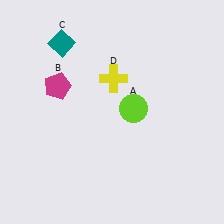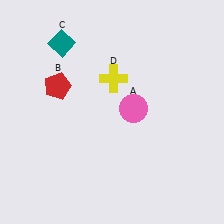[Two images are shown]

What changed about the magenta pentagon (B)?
In Image 1, B is magenta. In Image 2, it changed to red.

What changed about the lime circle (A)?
In Image 1, A is lime. In Image 2, it changed to pink.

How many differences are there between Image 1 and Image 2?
There are 2 differences between the two images.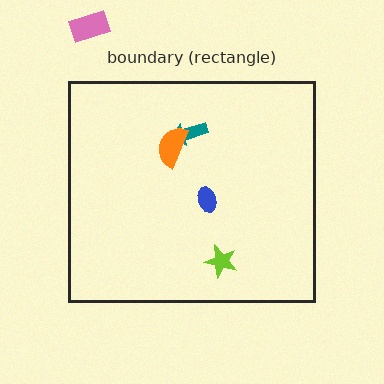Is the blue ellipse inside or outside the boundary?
Inside.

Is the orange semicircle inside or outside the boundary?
Inside.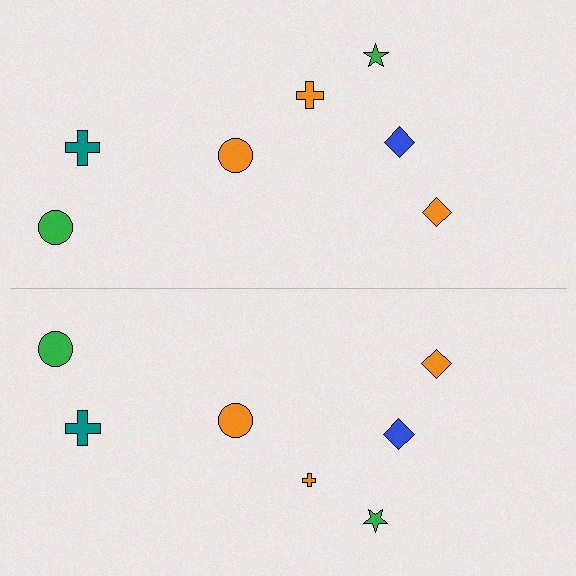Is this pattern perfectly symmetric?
No, the pattern is not perfectly symmetric. The orange cross on the bottom side has a different size than its mirror counterpart.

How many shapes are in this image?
There are 14 shapes in this image.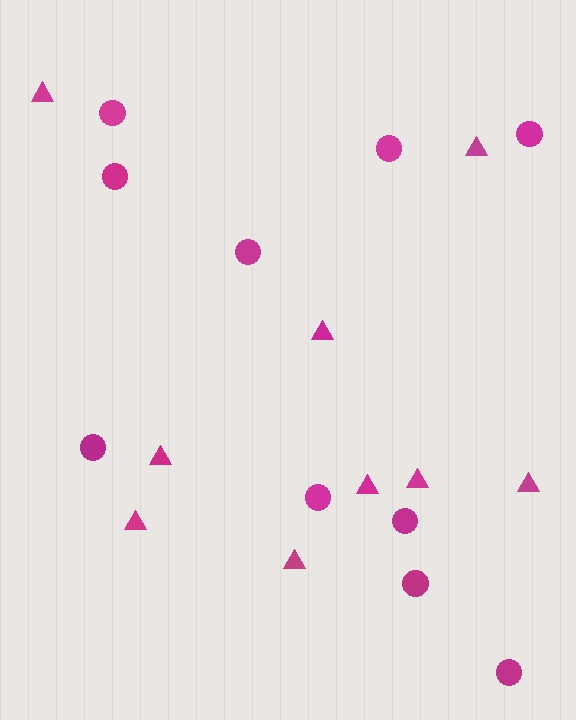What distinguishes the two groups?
There are 2 groups: one group of circles (10) and one group of triangles (9).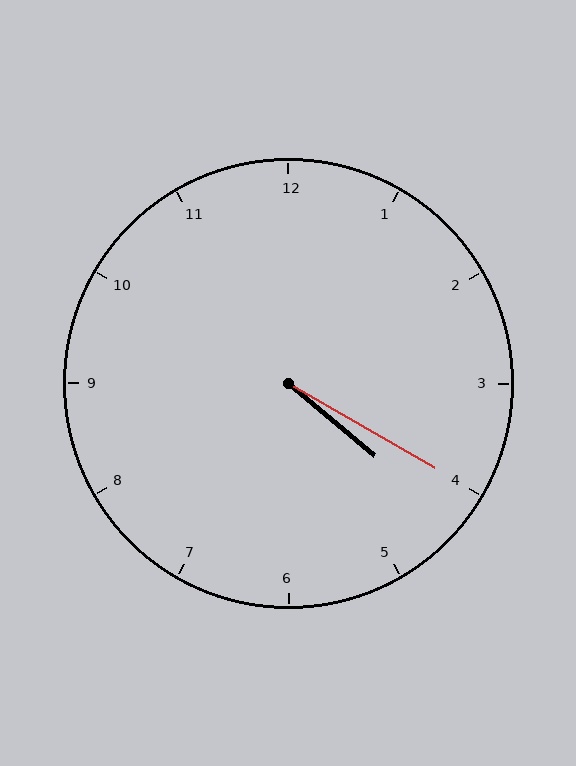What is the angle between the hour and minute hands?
Approximately 10 degrees.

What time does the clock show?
4:20.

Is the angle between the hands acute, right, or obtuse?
It is acute.